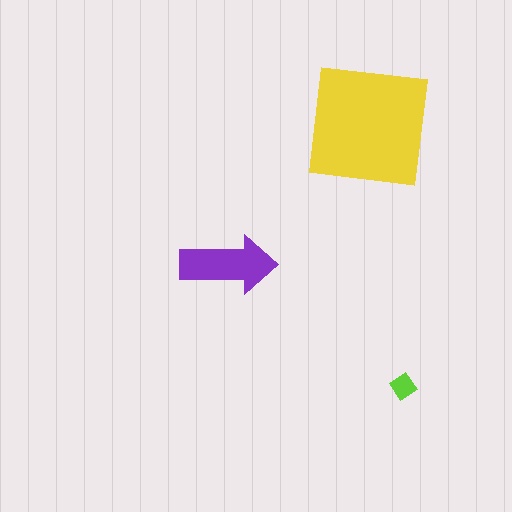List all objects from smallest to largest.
The lime diamond, the purple arrow, the yellow square.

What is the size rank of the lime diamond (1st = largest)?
3rd.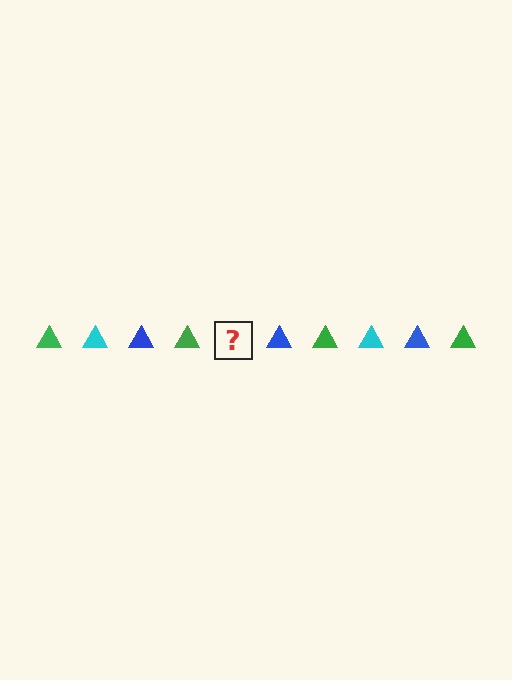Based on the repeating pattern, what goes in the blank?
The blank should be a cyan triangle.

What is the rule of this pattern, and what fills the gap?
The rule is that the pattern cycles through green, cyan, blue triangles. The gap should be filled with a cyan triangle.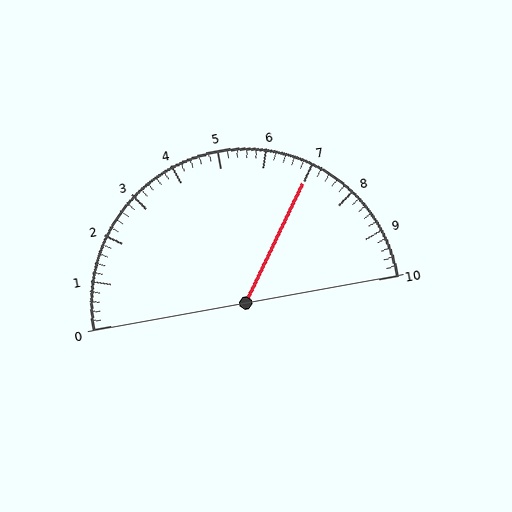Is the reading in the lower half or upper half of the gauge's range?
The reading is in the upper half of the range (0 to 10).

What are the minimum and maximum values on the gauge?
The gauge ranges from 0 to 10.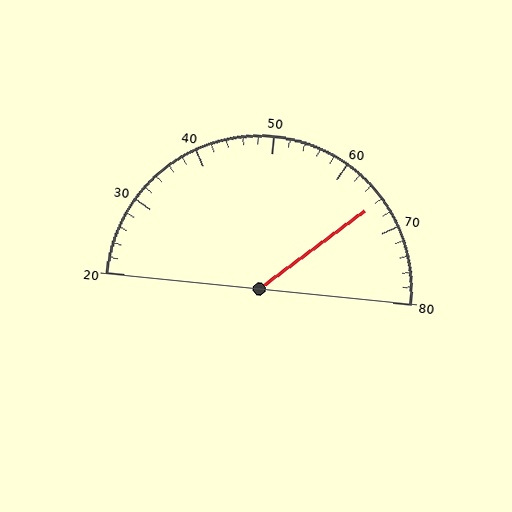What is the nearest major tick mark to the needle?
The nearest major tick mark is 70.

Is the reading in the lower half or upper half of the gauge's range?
The reading is in the upper half of the range (20 to 80).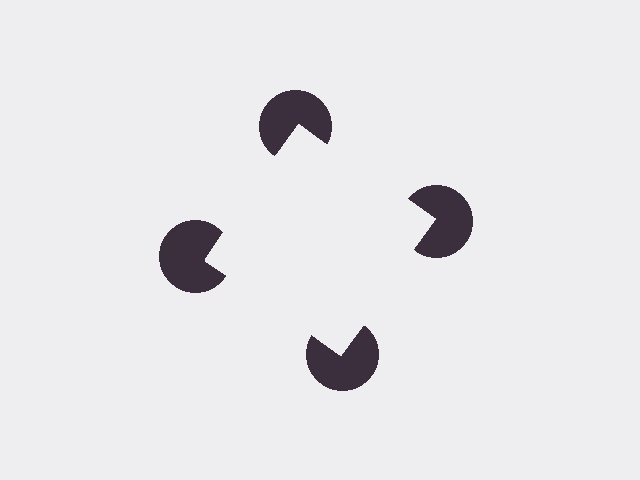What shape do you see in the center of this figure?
An illusory square — its edges are inferred from the aligned wedge cuts in the pac-man discs, not physically drawn.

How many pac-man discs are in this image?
There are 4 — one at each vertex of the illusory square.